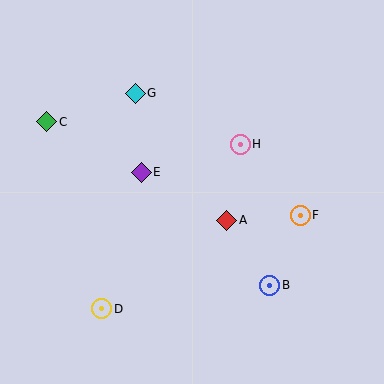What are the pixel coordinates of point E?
Point E is at (141, 172).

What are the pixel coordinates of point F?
Point F is at (300, 215).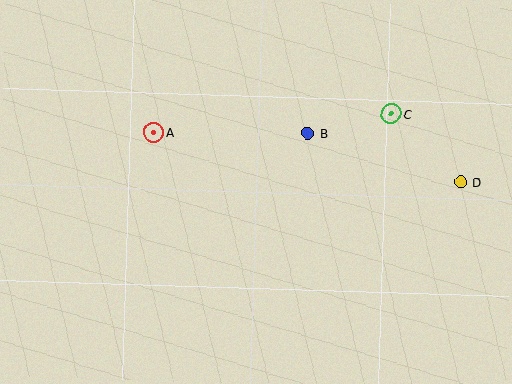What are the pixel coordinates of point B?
Point B is at (308, 134).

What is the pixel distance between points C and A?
The distance between C and A is 238 pixels.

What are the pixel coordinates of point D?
Point D is at (461, 182).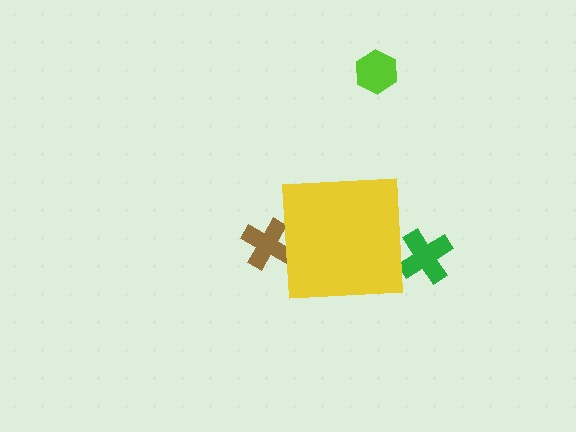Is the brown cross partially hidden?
Yes, the brown cross is partially hidden behind the yellow square.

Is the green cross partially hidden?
Yes, the green cross is partially hidden behind the yellow square.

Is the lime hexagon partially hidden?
No, the lime hexagon is fully visible.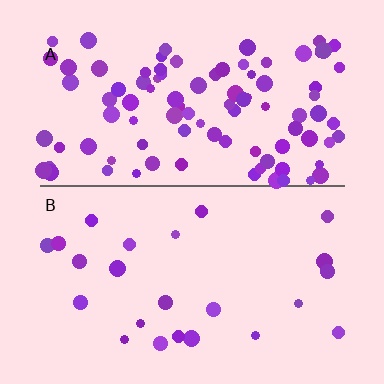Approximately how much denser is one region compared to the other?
Approximately 4.0× — region A over region B.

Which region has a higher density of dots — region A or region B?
A (the top).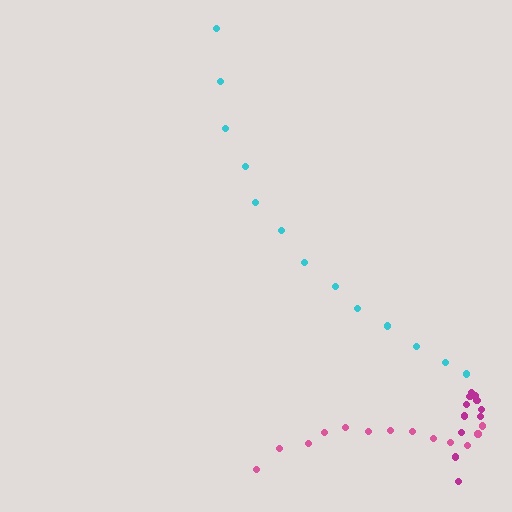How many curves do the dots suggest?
There are 3 distinct paths.